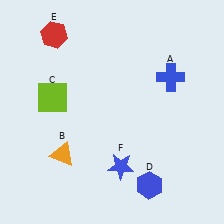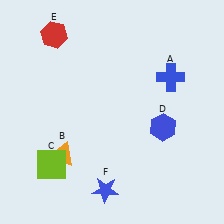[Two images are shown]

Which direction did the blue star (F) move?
The blue star (F) moved down.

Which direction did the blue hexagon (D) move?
The blue hexagon (D) moved up.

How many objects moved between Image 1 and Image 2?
3 objects moved between the two images.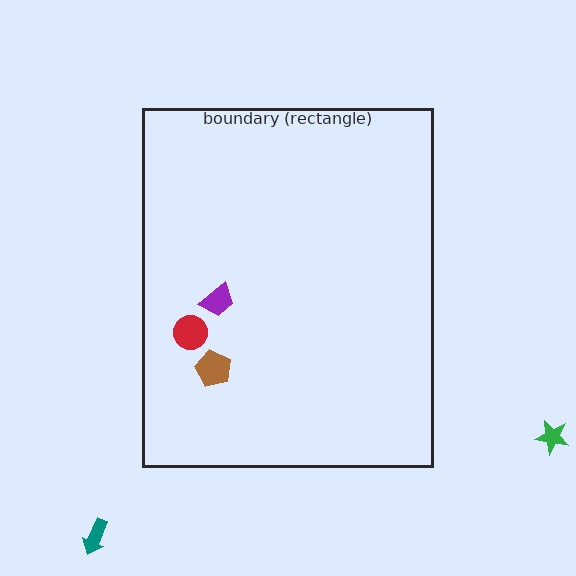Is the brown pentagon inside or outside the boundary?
Inside.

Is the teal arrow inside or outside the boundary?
Outside.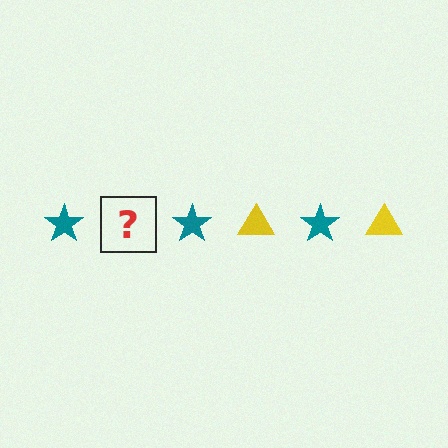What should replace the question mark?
The question mark should be replaced with a yellow triangle.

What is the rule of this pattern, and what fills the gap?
The rule is that the pattern alternates between teal star and yellow triangle. The gap should be filled with a yellow triangle.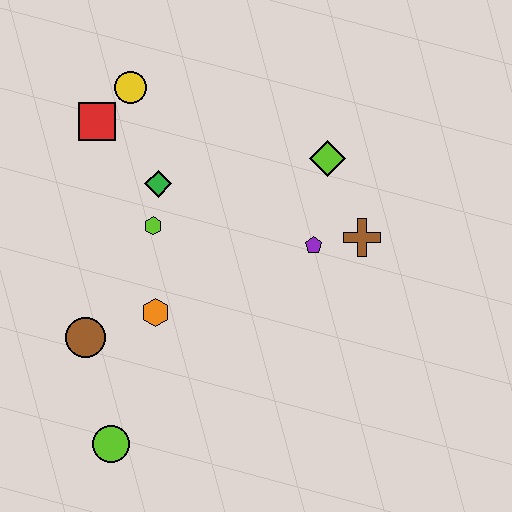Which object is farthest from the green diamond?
The lime circle is farthest from the green diamond.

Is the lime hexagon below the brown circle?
No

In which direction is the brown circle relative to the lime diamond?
The brown circle is to the left of the lime diamond.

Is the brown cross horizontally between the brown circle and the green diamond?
No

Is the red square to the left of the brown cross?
Yes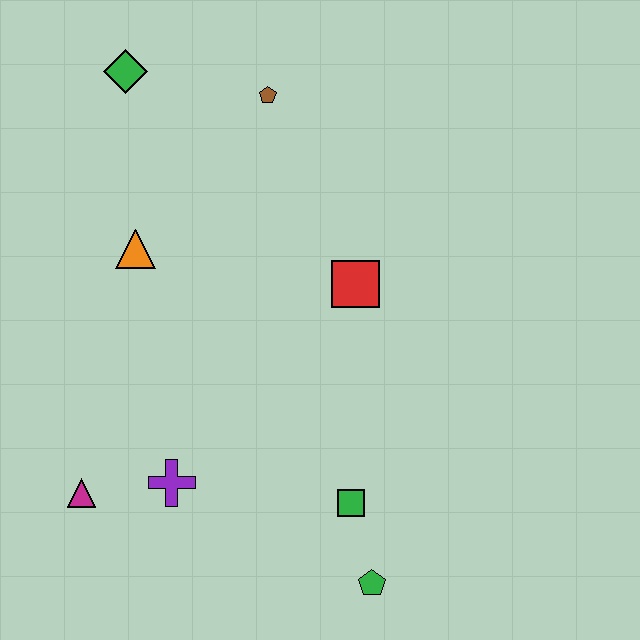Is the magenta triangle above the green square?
Yes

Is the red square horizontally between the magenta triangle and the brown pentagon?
No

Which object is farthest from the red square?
The magenta triangle is farthest from the red square.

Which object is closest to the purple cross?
The magenta triangle is closest to the purple cross.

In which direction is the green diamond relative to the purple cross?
The green diamond is above the purple cross.